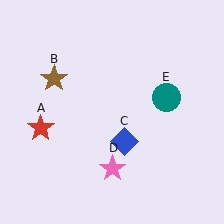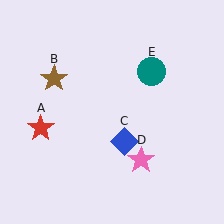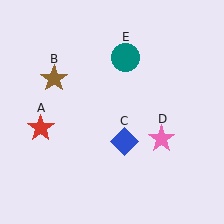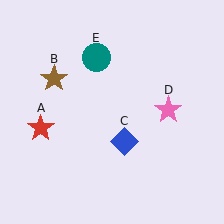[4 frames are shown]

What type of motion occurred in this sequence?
The pink star (object D), teal circle (object E) rotated counterclockwise around the center of the scene.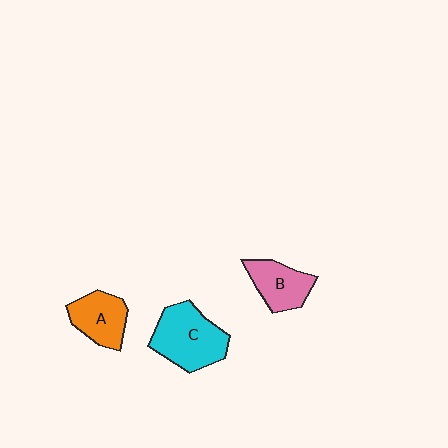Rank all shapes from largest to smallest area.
From largest to smallest: C (cyan), A (orange), B (pink).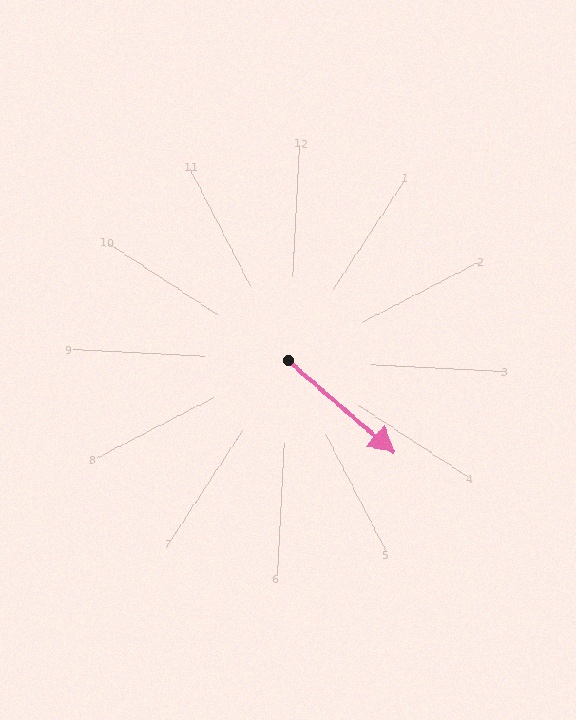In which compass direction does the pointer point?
Southeast.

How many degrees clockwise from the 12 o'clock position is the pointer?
Approximately 128 degrees.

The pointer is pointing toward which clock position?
Roughly 4 o'clock.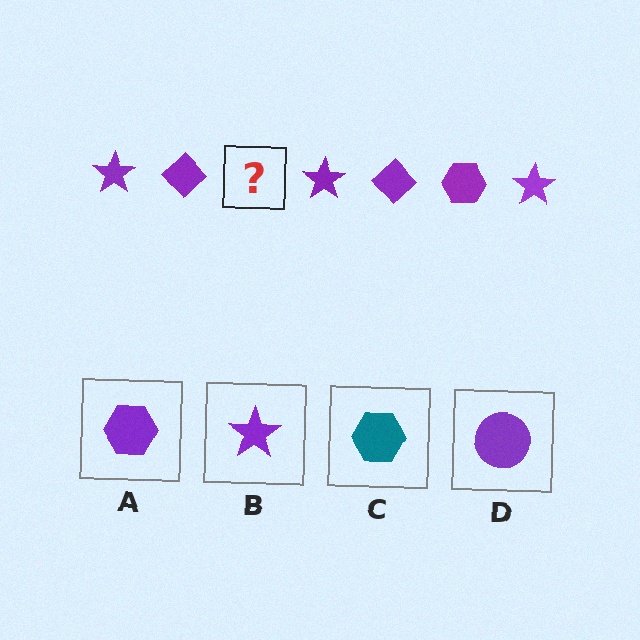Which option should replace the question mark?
Option A.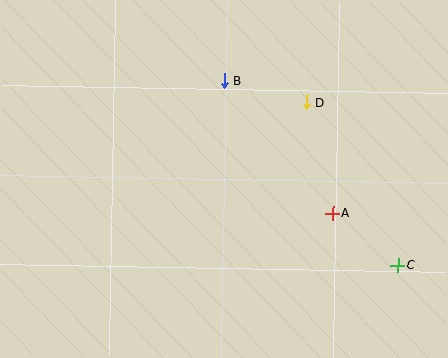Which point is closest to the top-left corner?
Point B is closest to the top-left corner.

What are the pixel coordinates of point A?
Point A is at (332, 213).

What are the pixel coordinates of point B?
Point B is at (224, 81).